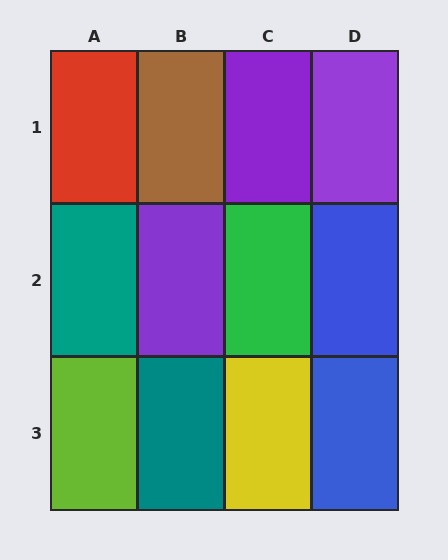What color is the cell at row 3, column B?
Teal.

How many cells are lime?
1 cell is lime.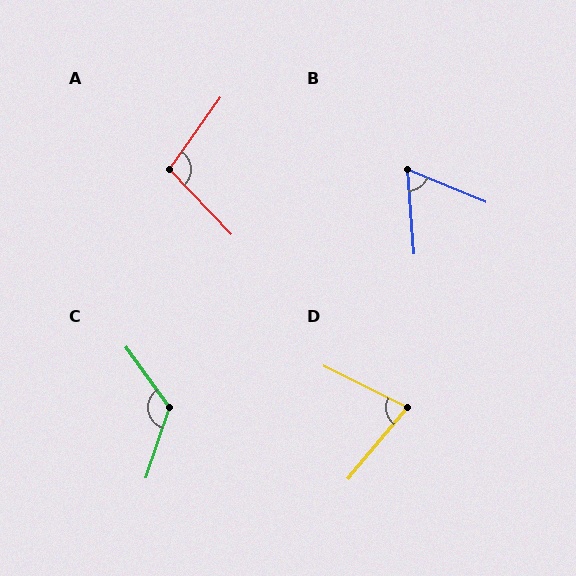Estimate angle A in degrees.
Approximately 101 degrees.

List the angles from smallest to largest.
B (63°), D (77°), A (101°), C (126°).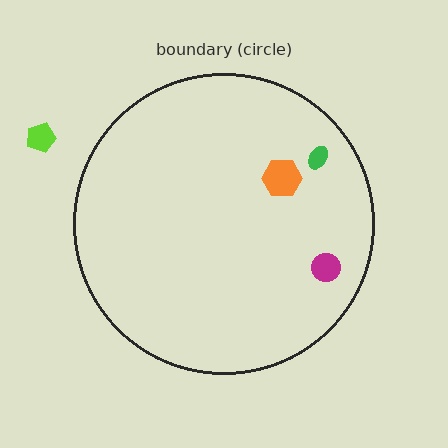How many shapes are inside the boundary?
3 inside, 1 outside.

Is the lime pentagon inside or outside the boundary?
Outside.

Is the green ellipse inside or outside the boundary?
Inside.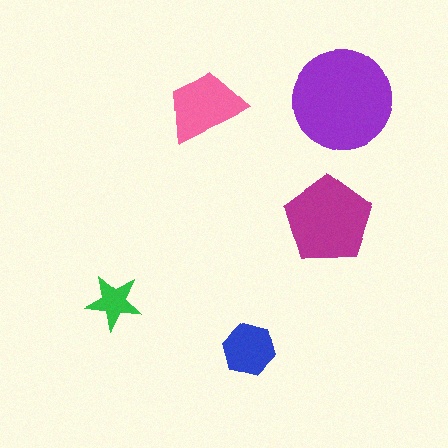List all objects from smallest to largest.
The green star, the blue hexagon, the pink trapezoid, the magenta pentagon, the purple circle.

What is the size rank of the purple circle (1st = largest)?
1st.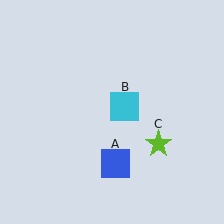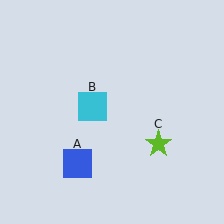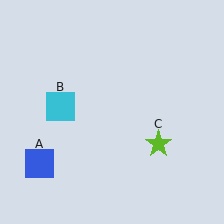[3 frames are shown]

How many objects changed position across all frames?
2 objects changed position: blue square (object A), cyan square (object B).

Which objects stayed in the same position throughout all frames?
Lime star (object C) remained stationary.